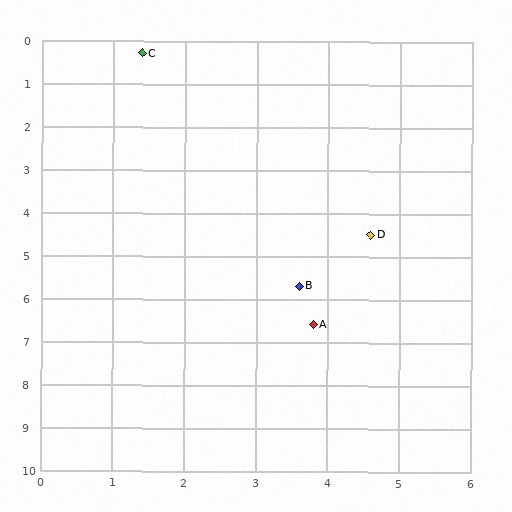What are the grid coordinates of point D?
Point D is at approximately (4.6, 4.5).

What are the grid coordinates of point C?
Point C is at approximately (1.4, 0.3).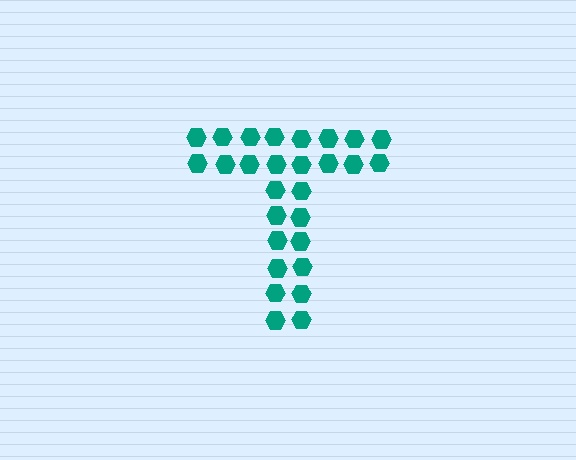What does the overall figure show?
The overall figure shows the letter T.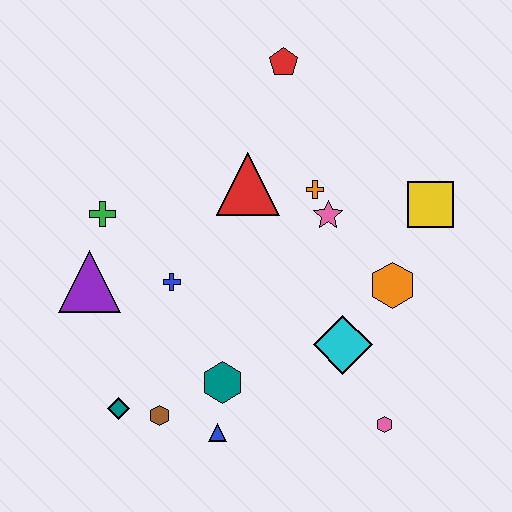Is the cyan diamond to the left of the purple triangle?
No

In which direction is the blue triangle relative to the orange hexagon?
The blue triangle is to the left of the orange hexagon.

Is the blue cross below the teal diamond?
No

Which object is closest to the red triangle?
The orange cross is closest to the red triangle.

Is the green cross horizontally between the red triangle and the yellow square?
No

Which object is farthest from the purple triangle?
The yellow square is farthest from the purple triangle.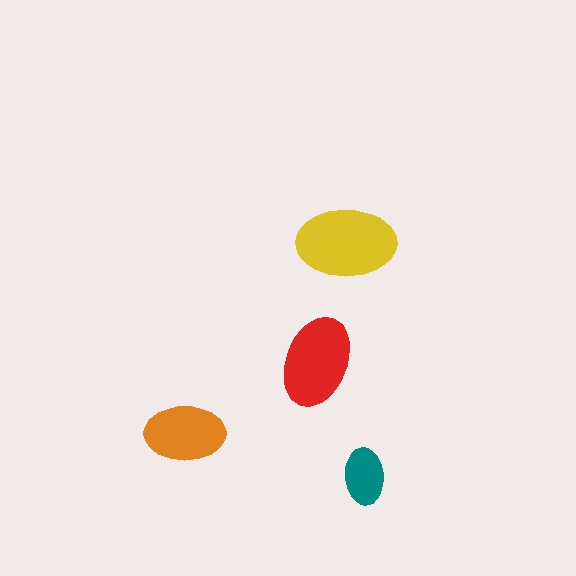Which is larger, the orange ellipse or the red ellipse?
The red one.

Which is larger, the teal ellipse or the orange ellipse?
The orange one.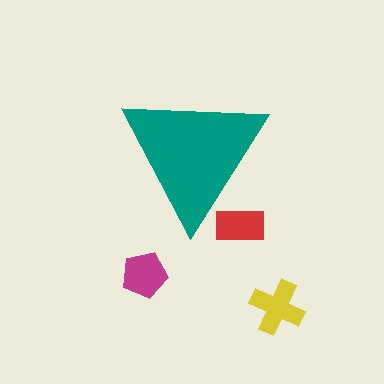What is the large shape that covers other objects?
A teal triangle.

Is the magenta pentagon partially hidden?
No, the magenta pentagon is fully visible.